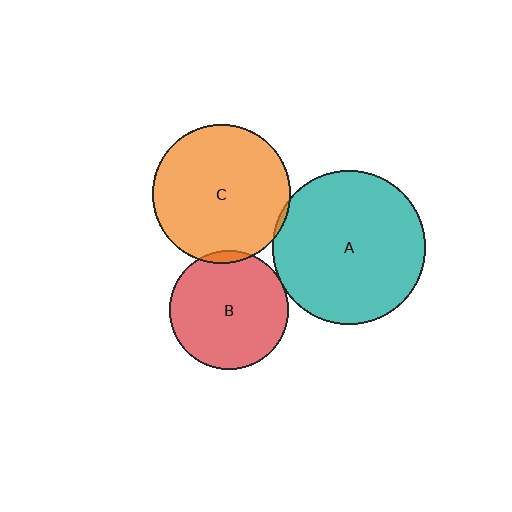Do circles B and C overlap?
Yes.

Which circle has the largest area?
Circle A (teal).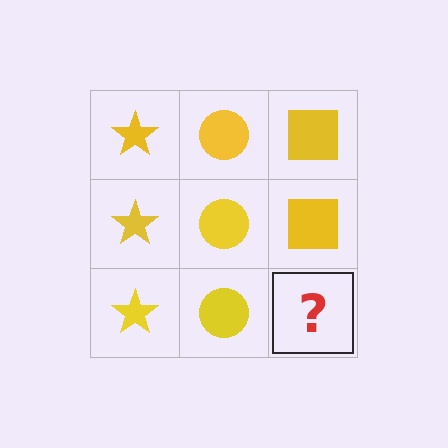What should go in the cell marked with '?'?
The missing cell should contain a yellow square.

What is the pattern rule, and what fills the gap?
The rule is that each column has a consistent shape. The gap should be filled with a yellow square.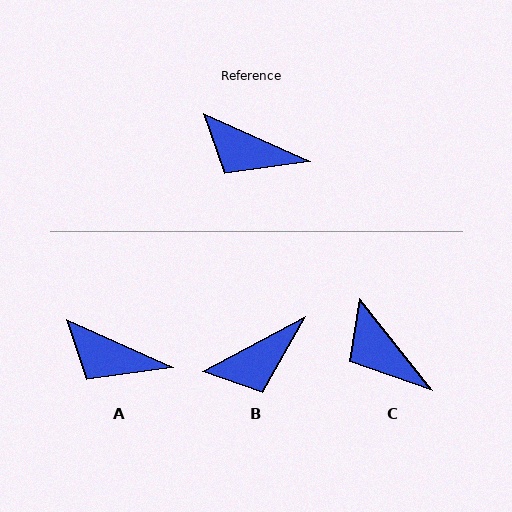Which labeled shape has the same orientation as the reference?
A.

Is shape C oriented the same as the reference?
No, it is off by about 27 degrees.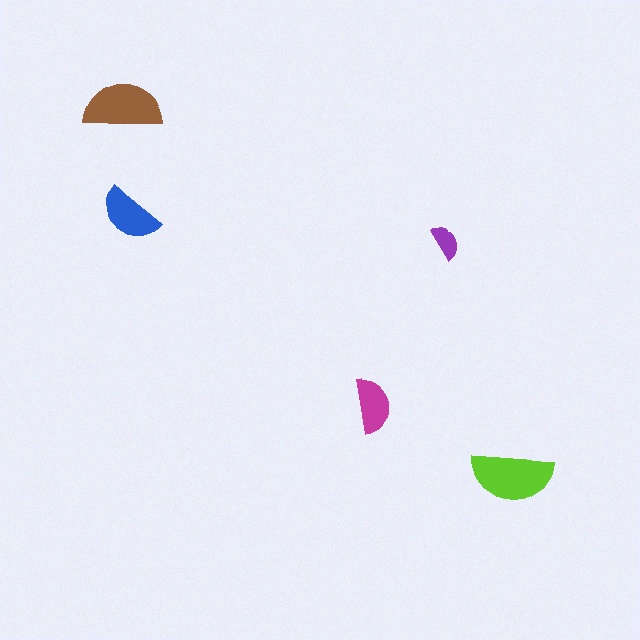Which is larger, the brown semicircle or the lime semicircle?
The lime one.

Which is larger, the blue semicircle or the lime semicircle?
The lime one.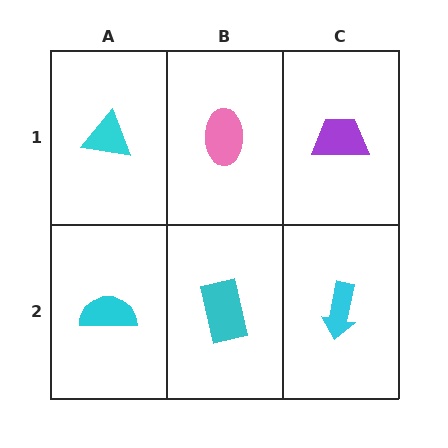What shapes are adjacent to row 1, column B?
A cyan rectangle (row 2, column B), a cyan triangle (row 1, column A), a purple trapezoid (row 1, column C).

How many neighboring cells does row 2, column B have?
3.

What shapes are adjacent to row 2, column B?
A pink ellipse (row 1, column B), a cyan semicircle (row 2, column A), a cyan arrow (row 2, column C).